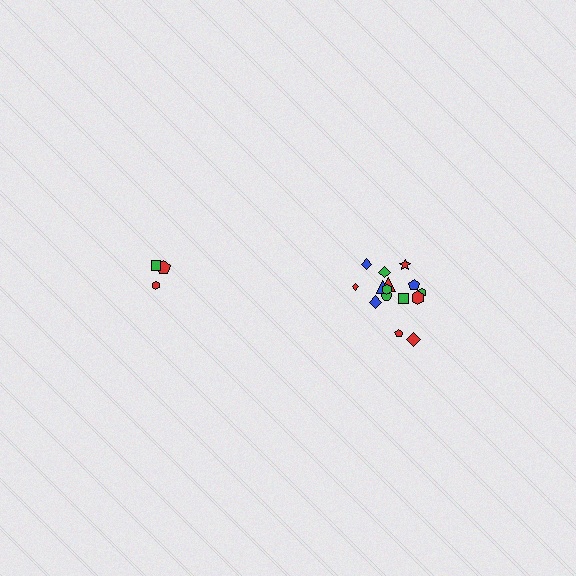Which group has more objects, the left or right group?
The right group.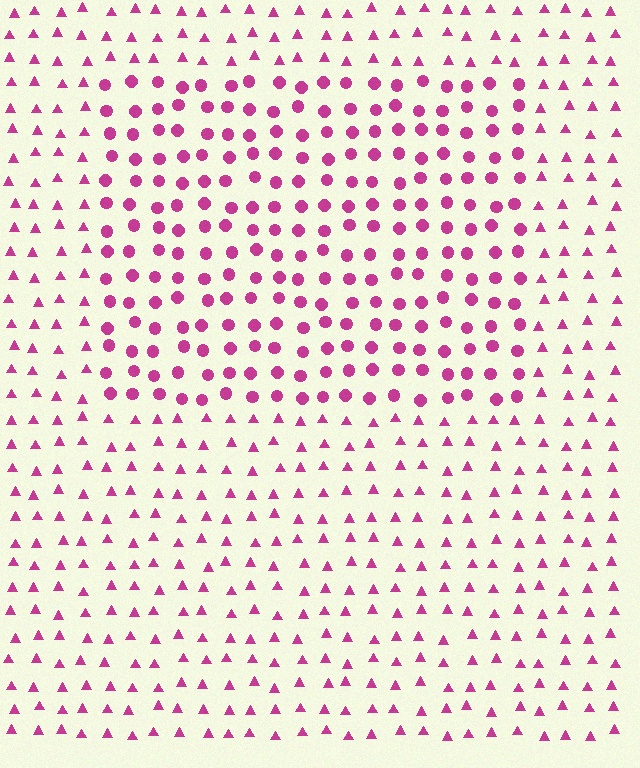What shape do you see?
I see a rectangle.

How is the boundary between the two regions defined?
The boundary is defined by a change in element shape: circles inside vs. triangles outside. All elements share the same color and spacing.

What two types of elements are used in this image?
The image uses circles inside the rectangle region and triangles outside it.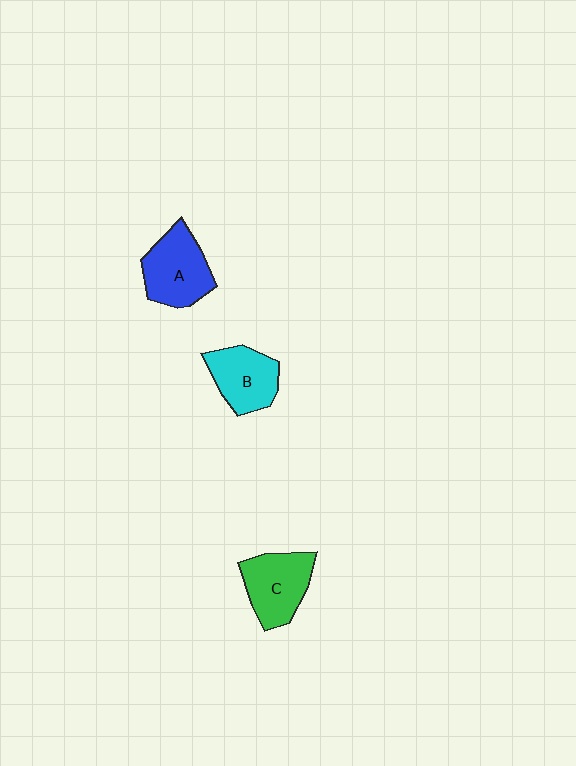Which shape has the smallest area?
Shape B (cyan).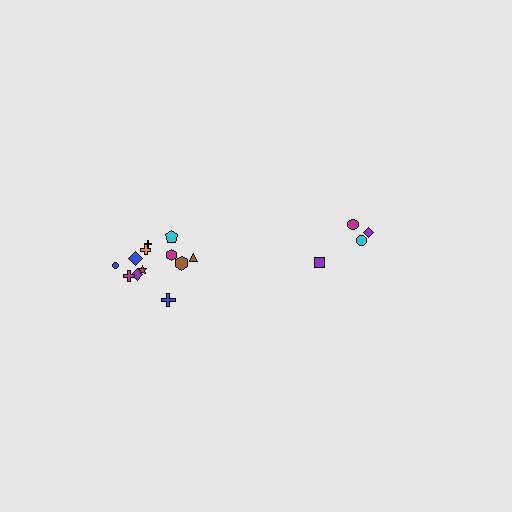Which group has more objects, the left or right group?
The left group.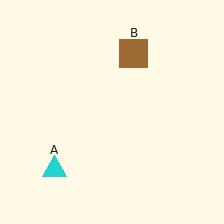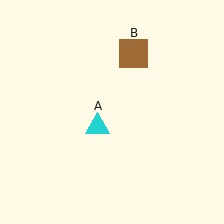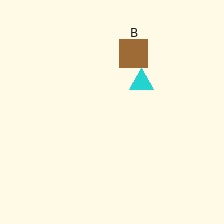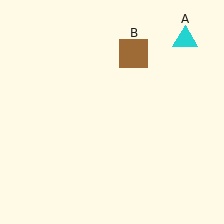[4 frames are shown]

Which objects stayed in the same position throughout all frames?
Brown square (object B) remained stationary.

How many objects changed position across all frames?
1 object changed position: cyan triangle (object A).